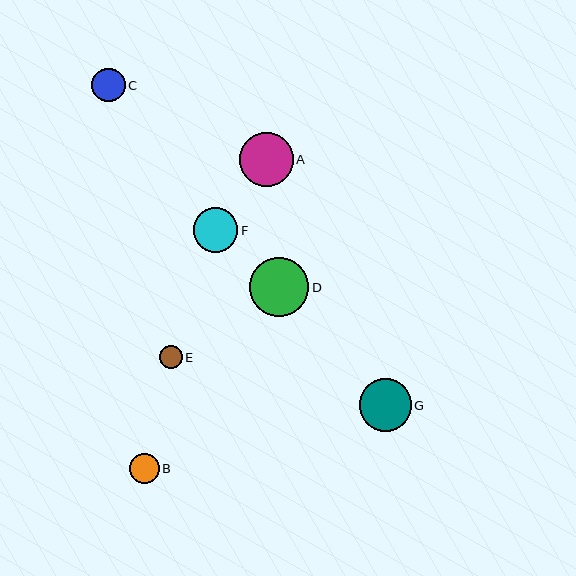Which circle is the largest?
Circle D is the largest with a size of approximately 59 pixels.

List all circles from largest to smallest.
From largest to smallest: D, A, G, F, C, B, E.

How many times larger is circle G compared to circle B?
Circle G is approximately 1.7 times the size of circle B.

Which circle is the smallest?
Circle E is the smallest with a size of approximately 23 pixels.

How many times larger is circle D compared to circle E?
Circle D is approximately 2.6 times the size of circle E.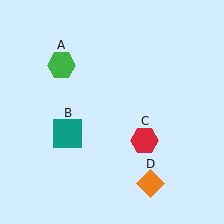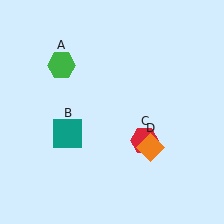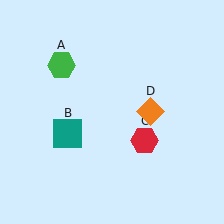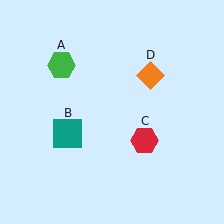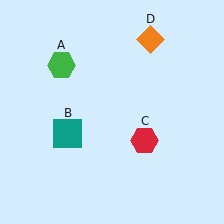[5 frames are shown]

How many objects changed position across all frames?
1 object changed position: orange diamond (object D).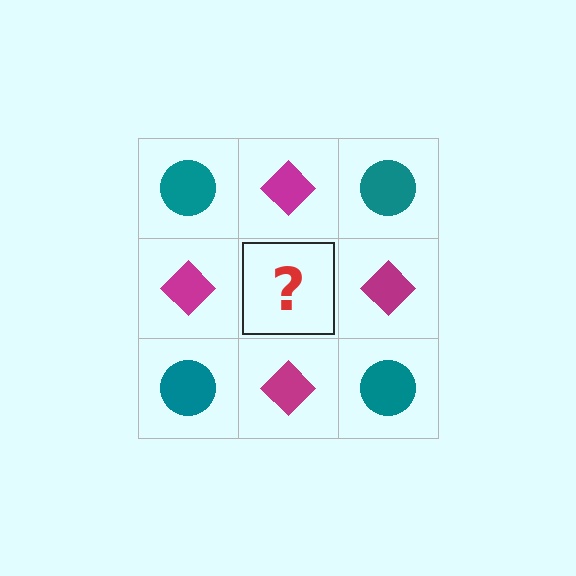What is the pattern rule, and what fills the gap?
The rule is that it alternates teal circle and magenta diamond in a checkerboard pattern. The gap should be filled with a teal circle.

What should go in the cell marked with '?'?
The missing cell should contain a teal circle.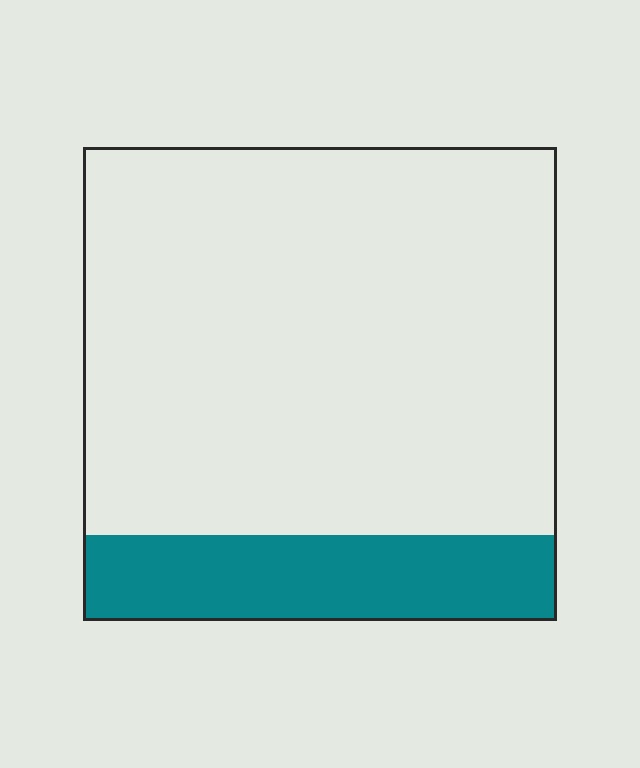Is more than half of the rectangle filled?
No.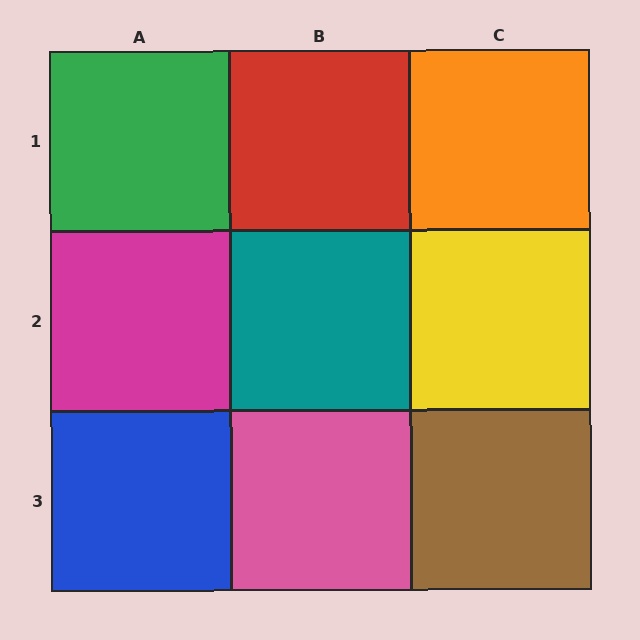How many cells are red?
1 cell is red.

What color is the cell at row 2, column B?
Teal.